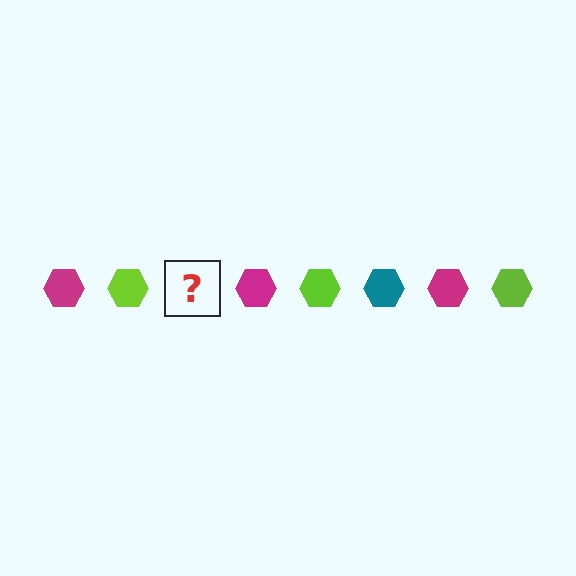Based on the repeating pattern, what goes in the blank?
The blank should be a teal hexagon.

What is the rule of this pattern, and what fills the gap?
The rule is that the pattern cycles through magenta, lime, teal hexagons. The gap should be filled with a teal hexagon.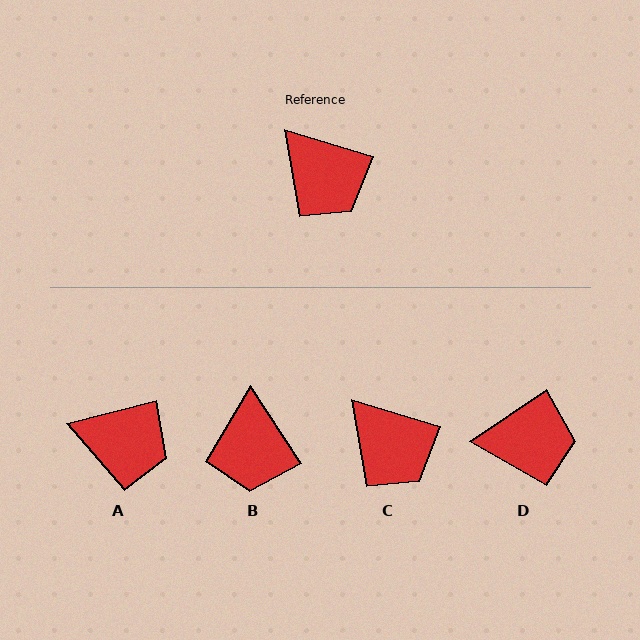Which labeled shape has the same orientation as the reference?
C.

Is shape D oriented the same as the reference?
No, it is off by about 51 degrees.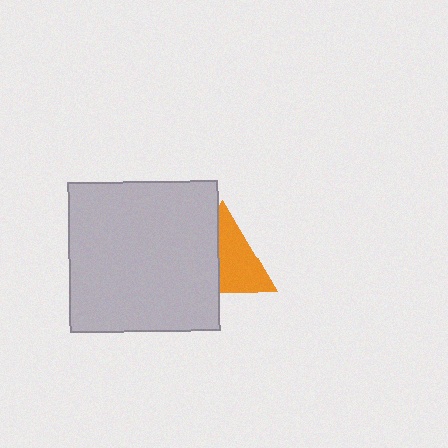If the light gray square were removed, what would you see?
You would see the complete orange triangle.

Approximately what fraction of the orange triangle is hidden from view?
Roughly 44% of the orange triangle is hidden behind the light gray square.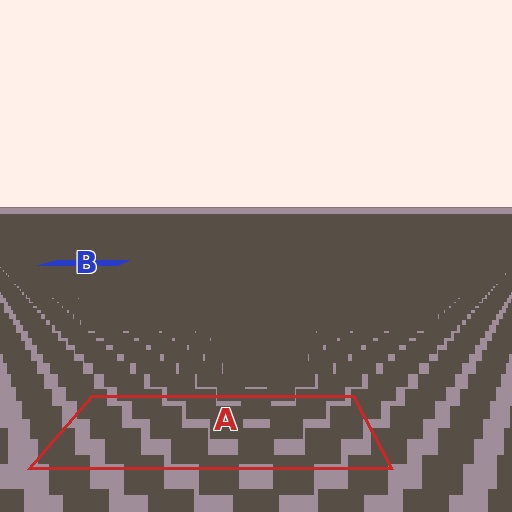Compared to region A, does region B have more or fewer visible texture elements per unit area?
Region B has more texture elements per unit area — they are packed more densely because it is farther away.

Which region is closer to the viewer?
Region A is closer. The texture elements there are larger and more spread out.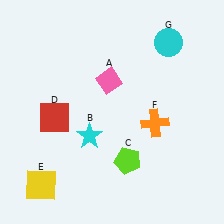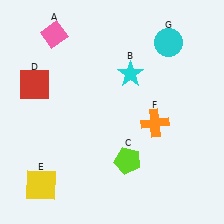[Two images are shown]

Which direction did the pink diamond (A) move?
The pink diamond (A) moved left.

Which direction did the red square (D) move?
The red square (D) moved up.